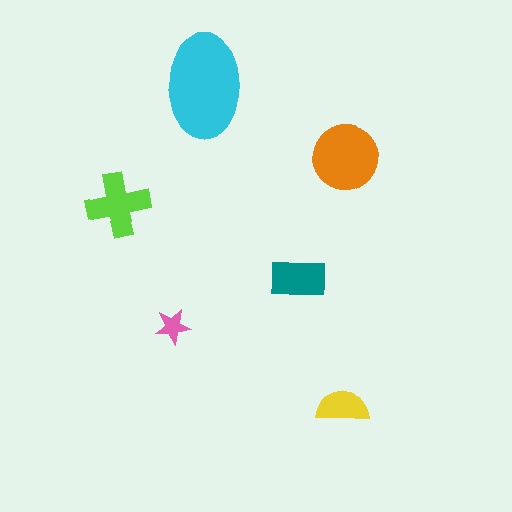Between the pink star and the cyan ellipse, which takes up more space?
The cyan ellipse.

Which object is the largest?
The cyan ellipse.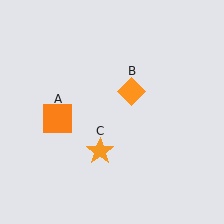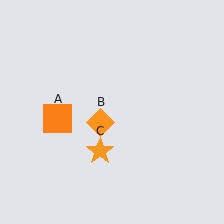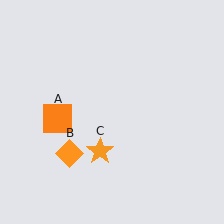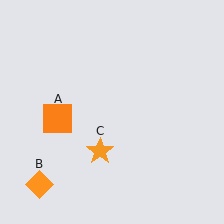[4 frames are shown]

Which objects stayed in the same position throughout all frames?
Orange square (object A) and orange star (object C) remained stationary.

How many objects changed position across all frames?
1 object changed position: orange diamond (object B).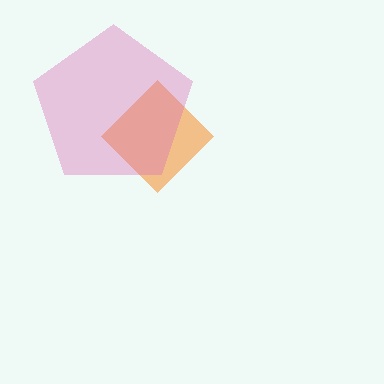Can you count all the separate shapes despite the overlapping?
Yes, there are 2 separate shapes.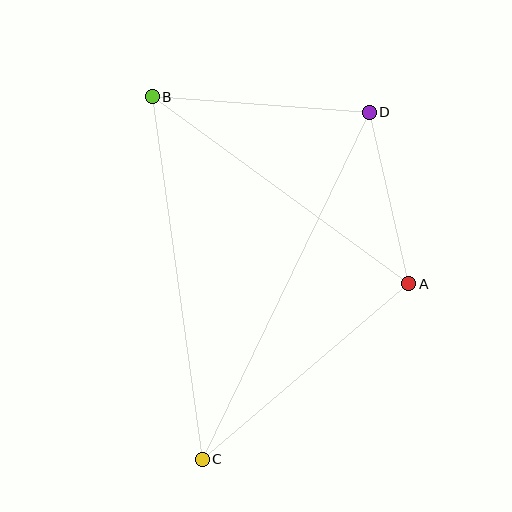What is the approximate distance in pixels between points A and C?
The distance between A and C is approximately 271 pixels.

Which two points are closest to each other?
Points A and D are closest to each other.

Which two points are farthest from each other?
Points C and D are farthest from each other.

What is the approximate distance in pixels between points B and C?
The distance between B and C is approximately 366 pixels.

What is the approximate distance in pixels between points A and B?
The distance between A and B is approximately 317 pixels.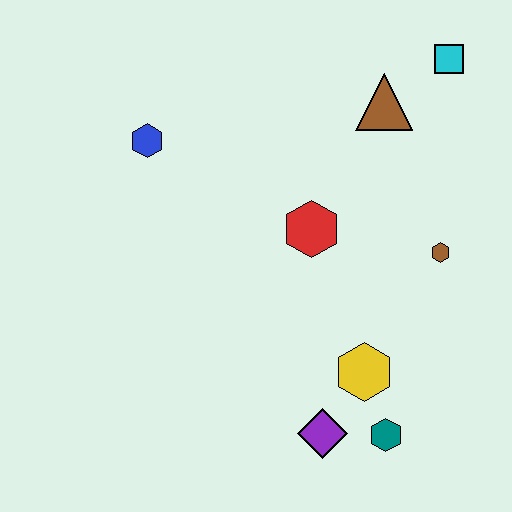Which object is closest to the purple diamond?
The teal hexagon is closest to the purple diamond.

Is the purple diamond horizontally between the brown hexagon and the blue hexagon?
Yes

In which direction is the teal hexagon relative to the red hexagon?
The teal hexagon is below the red hexagon.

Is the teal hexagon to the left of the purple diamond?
No